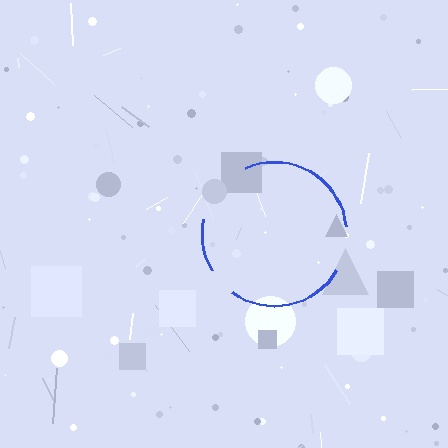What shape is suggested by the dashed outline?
The dashed outline suggests a circle.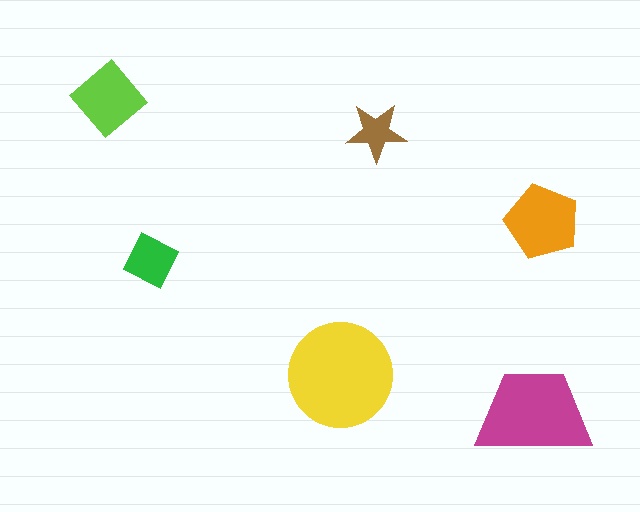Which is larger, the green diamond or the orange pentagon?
The orange pentagon.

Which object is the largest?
The yellow circle.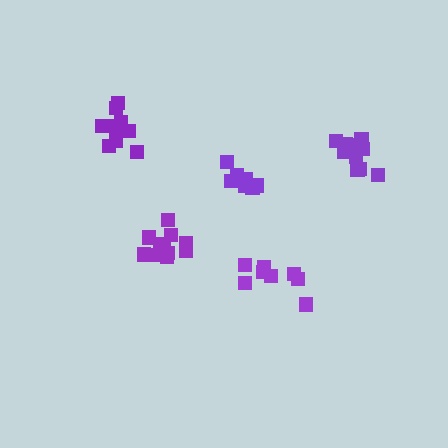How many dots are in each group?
Group 1: 11 dots, Group 2: 8 dots, Group 3: 10 dots, Group 4: 11 dots, Group 5: 8 dots (48 total).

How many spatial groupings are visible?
There are 5 spatial groupings.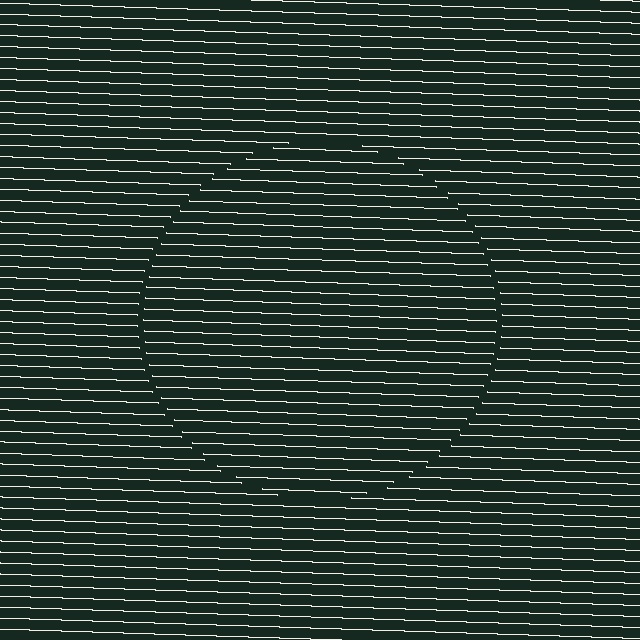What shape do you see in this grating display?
An illusory circle. The interior of the shape contains the same grating, shifted by half a period — the contour is defined by the phase discontinuity where line-ends from the inner and outer gratings abut.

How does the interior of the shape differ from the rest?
The interior of the shape contains the same grating, shifted by half a period — the contour is defined by the phase discontinuity where line-ends from the inner and outer gratings abut.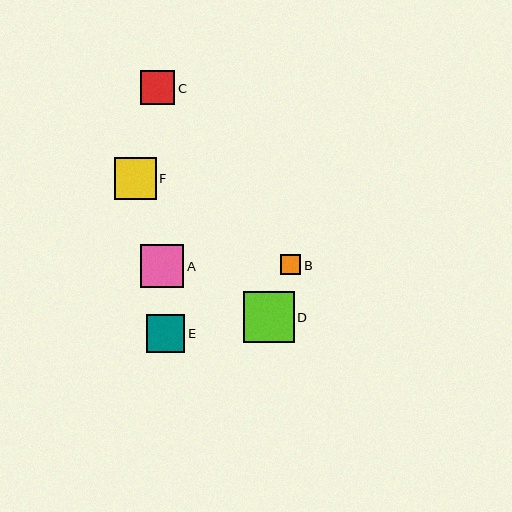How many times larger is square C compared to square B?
Square C is approximately 1.7 times the size of square B.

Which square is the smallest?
Square B is the smallest with a size of approximately 20 pixels.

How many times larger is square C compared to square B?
Square C is approximately 1.7 times the size of square B.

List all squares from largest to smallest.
From largest to smallest: D, A, F, E, C, B.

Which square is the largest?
Square D is the largest with a size of approximately 51 pixels.